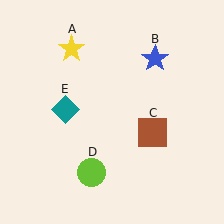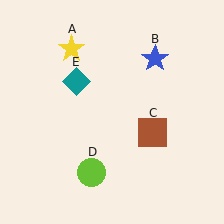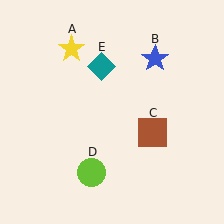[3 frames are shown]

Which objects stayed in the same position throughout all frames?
Yellow star (object A) and blue star (object B) and brown square (object C) and lime circle (object D) remained stationary.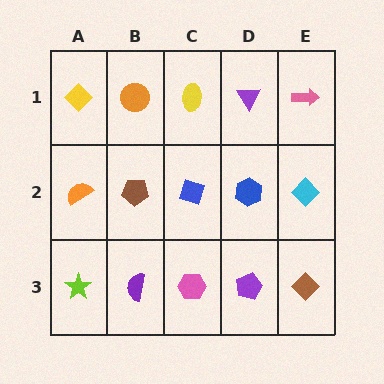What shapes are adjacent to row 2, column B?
An orange circle (row 1, column B), a purple semicircle (row 3, column B), an orange semicircle (row 2, column A), a blue diamond (row 2, column C).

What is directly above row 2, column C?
A yellow ellipse.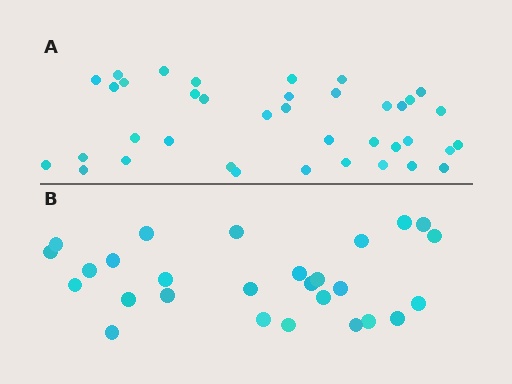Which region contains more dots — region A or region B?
Region A (the top region) has more dots.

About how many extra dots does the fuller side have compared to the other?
Region A has roughly 12 or so more dots than region B.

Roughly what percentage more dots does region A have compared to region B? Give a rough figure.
About 40% more.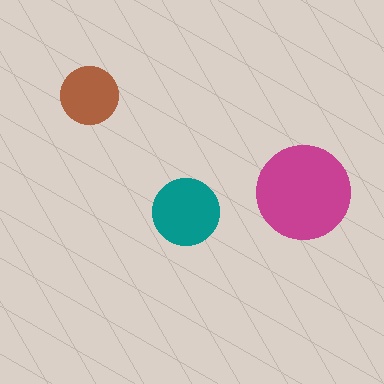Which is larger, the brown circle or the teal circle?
The teal one.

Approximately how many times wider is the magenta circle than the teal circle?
About 1.5 times wider.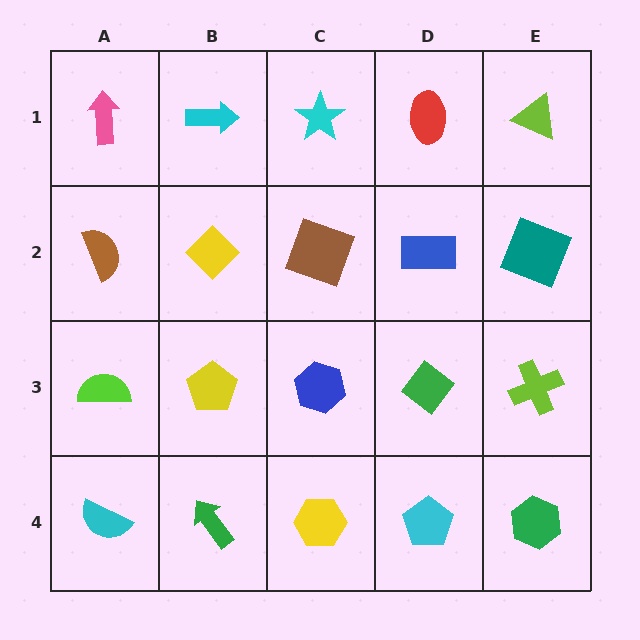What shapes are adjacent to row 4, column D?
A green diamond (row 3, column D), a yellow hexagon (row 4, column C), a green hexagon (row 4, column E).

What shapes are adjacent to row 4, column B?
A yellow pentagon (row 3, column B), a cyan semicircle (row 4, column A), a yellow hexagon (row 4, column C).